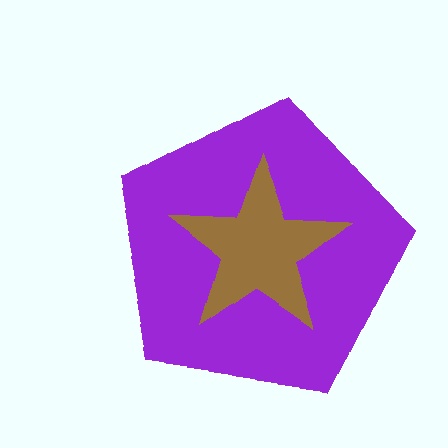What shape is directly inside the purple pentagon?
The brown star.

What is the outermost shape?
The purple pentagon.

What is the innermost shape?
The brown star.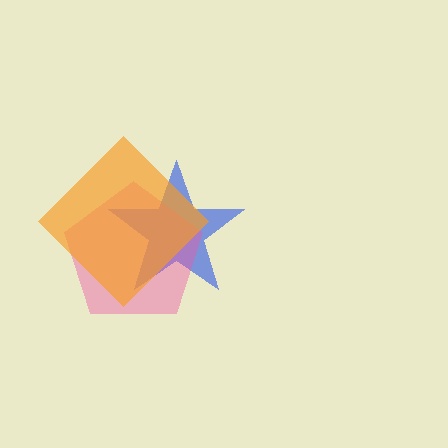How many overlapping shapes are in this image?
There are 3 overlapping shapes in the image.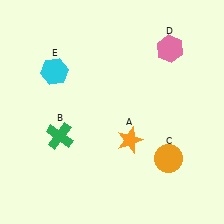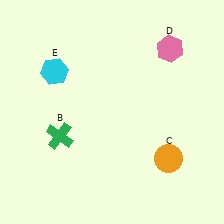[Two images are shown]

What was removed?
The orange star (A) was removed in Image 2.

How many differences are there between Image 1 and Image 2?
There is 1 difference between the two images.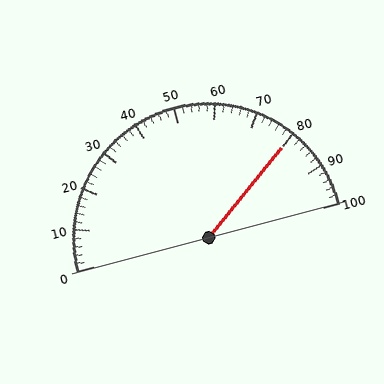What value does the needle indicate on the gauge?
The needle indicates approximately 80.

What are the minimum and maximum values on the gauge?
The gauge ranges from 0 to 100.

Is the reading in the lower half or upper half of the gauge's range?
The reading is in the upper half of the range (0 to 100).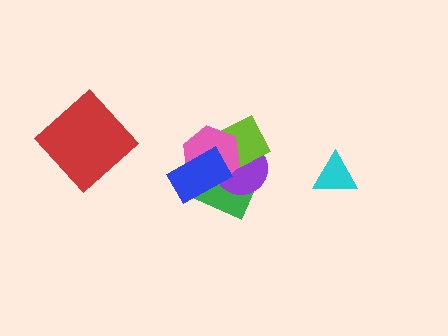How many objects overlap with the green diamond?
4 objects overlap with the green diamond.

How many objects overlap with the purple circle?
4 objects overlap with the purple circle.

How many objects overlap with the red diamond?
0 objects overlap with the red diamond.